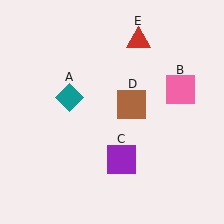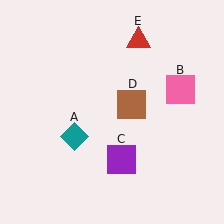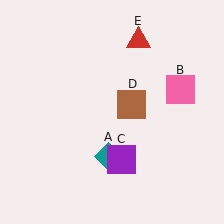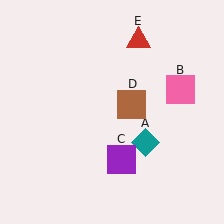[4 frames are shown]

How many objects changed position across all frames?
1 object changed position: teal diamond (object A).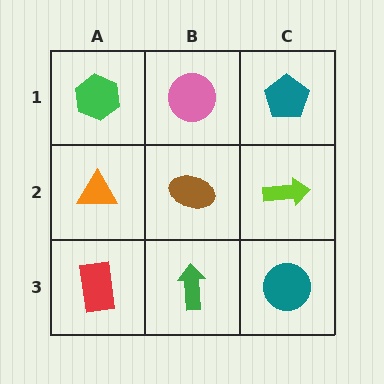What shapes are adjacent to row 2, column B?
A pink circle (row 1, column B), a green arrow (row 3, column B), an orange triangle (row 2, column A), a lime arrow (row 2, column C).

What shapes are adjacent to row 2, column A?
A green hexagon (row 1, column A), a red rectangle (row 3, column A), a brown ellipse (row 2, column B).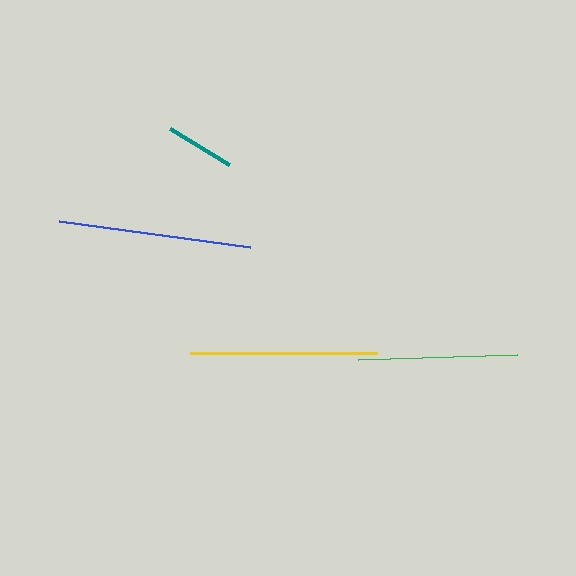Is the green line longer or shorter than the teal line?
The green line is longer than the teal line.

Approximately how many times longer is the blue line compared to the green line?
The blue line is approximately 1.2 times the length of the green line.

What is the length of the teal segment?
The teal segment is approximately 68 pixels long.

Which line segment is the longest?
The blue line is the longest at approximately 192 pixels.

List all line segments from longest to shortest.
From longest to shortest: blue, yellow, green, teal.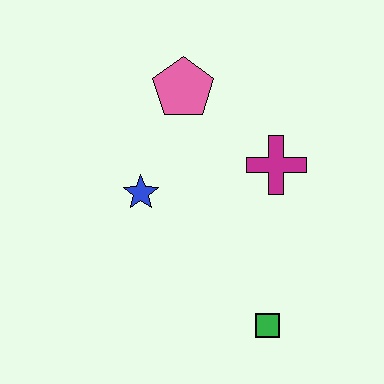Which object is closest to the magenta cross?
The pink pentagon is closest to the magenta cross.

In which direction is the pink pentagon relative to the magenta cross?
The pink pentagon is to the left of the magenta cross.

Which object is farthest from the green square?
The pink pentagon is farthest from the green square.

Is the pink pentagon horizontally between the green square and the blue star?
Yes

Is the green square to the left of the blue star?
No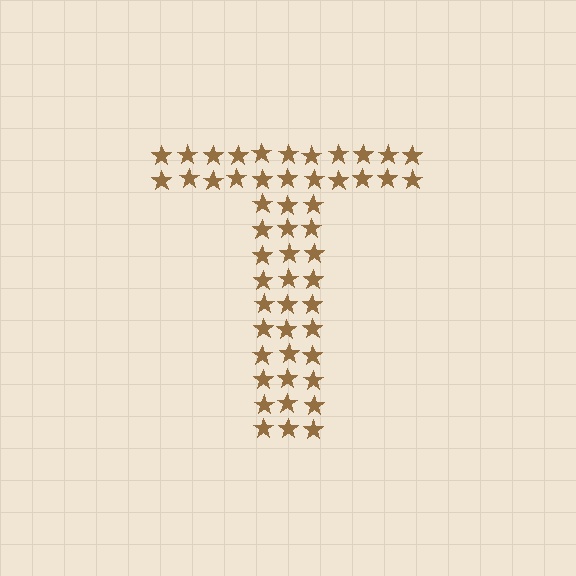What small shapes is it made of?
It is made of small stars.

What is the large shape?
The large shape is the letter T.